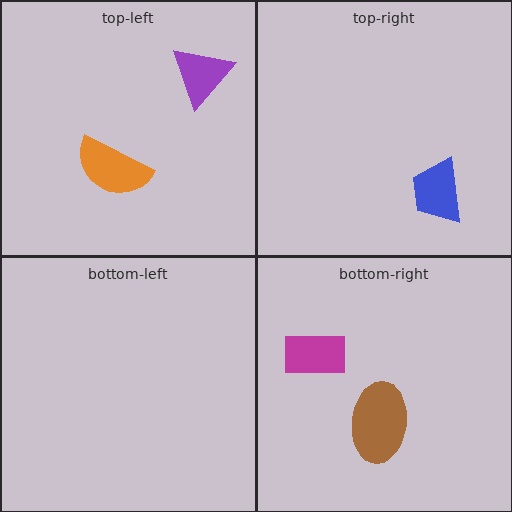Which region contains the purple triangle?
The top-left region.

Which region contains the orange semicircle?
The top-left region.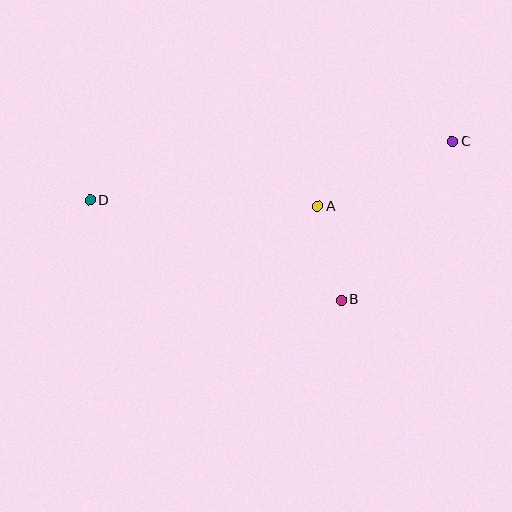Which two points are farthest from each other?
Points C and D are farthest from each other.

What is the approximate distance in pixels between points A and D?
The distance between A and D is approximately 228 pixels.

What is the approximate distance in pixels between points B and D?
The distance between B and D is approximately 270 pixels.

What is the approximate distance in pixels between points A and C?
The distance between A and C is approximately 150 pixels.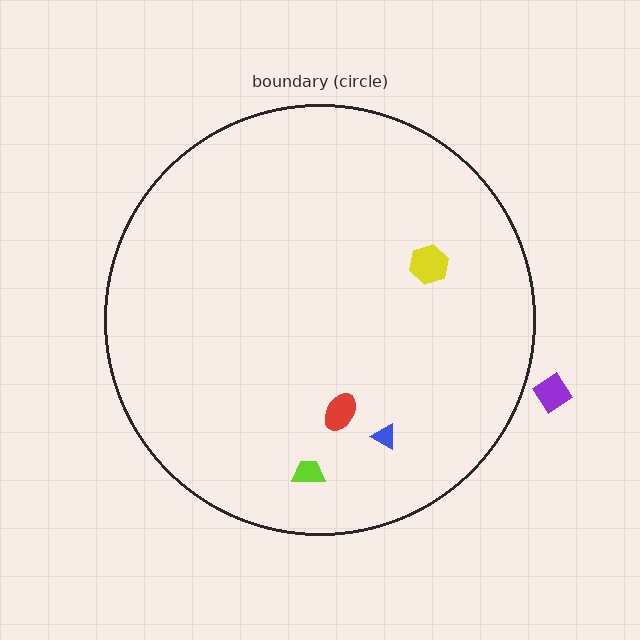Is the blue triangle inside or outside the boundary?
Inside.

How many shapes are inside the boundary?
4 inside, 1 outside.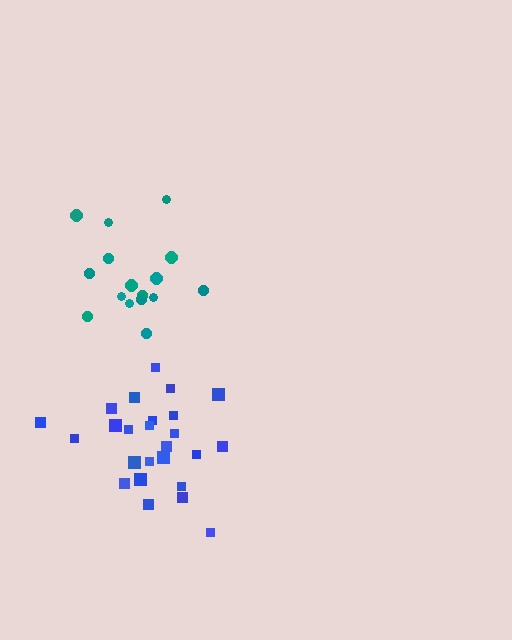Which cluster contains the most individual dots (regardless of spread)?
Blue (25).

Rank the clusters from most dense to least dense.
teal, blue.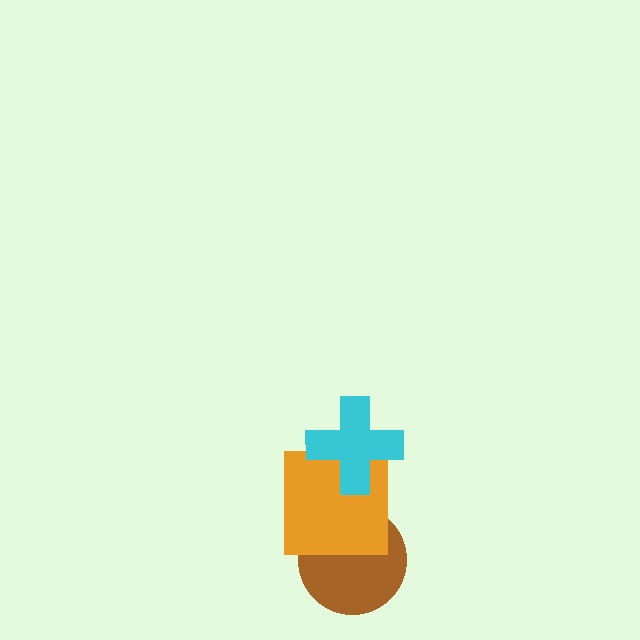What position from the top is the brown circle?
The brown circle is 3rd from the top.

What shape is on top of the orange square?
The cyan cross is on top of the orange square.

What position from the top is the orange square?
The orange square is 2nd from the top.